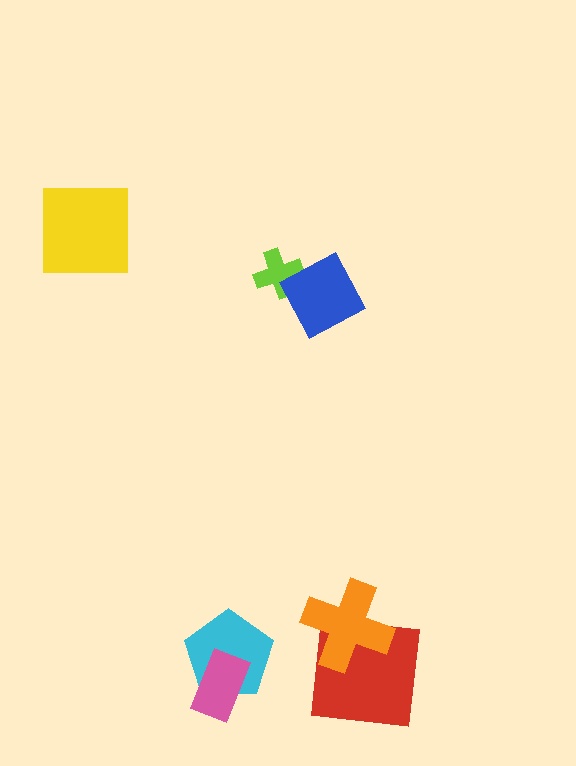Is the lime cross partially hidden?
Yes, it is partially covered by another shape.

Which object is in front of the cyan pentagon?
The pink rectangle is in front of the cyan pentagon.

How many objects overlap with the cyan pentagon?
1 object overlaps with the cyan pentagon.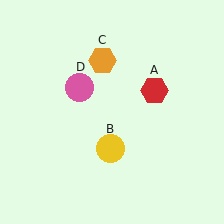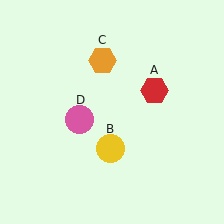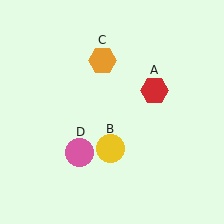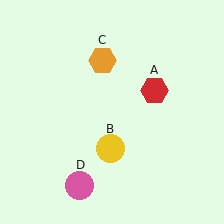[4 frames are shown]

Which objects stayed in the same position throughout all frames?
Red hexagon (object A) and yellow circle (object B) and orange hexagon (object C) remained stationary.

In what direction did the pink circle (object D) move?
The pink circle (object D) moved down.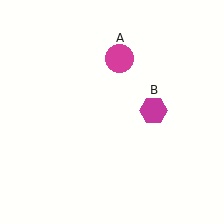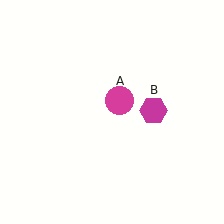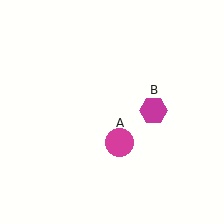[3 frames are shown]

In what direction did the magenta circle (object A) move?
The magenta circle (object A) moved down.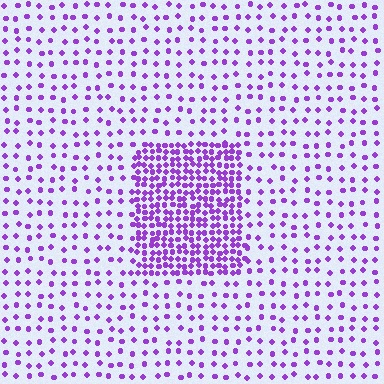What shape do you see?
I see a rectangle.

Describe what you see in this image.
The image contains small purple elements arranged at two different densities. A rectangle-shaped region is visible where the elements are more densely packed than the surrounding area.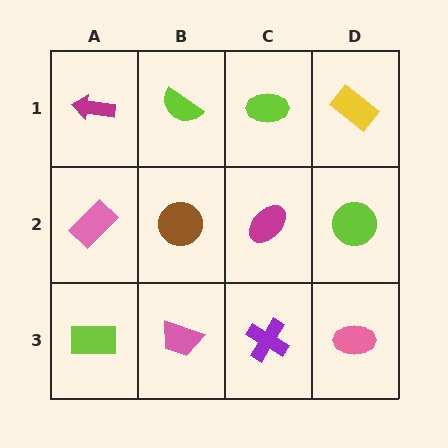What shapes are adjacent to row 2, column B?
A lime semicircle (row 1, column B), a pink trapezoid (row 3, column B), a pink rectangle (row 2, column A), a magenta ellipse (row 2, column C).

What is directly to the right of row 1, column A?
A lime semicircle.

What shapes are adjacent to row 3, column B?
A brown circle (row 2, column B), a lime rectangle (row 3, column A), a purple cross (row 3, column C).